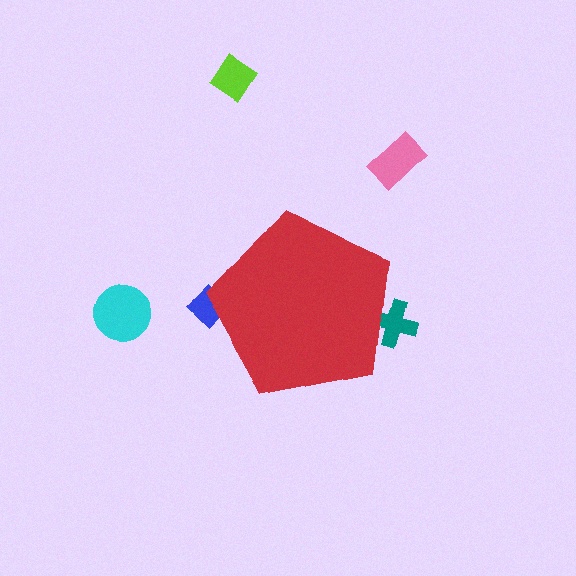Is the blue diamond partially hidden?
Yes, the blue diamond is partially hidden behind the red pentagon.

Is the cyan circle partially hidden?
No, the cyan circle is fully visible.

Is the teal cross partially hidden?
Yes, the teal cross is partially hidden behind the red pentagon.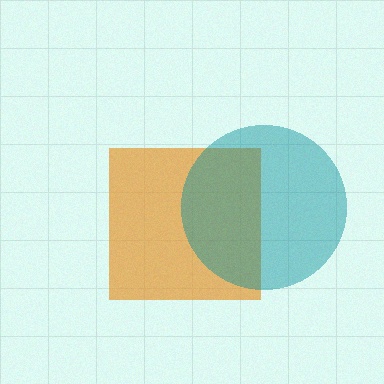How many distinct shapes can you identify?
There are 2 distinct shapes: an orange square, a teal circle.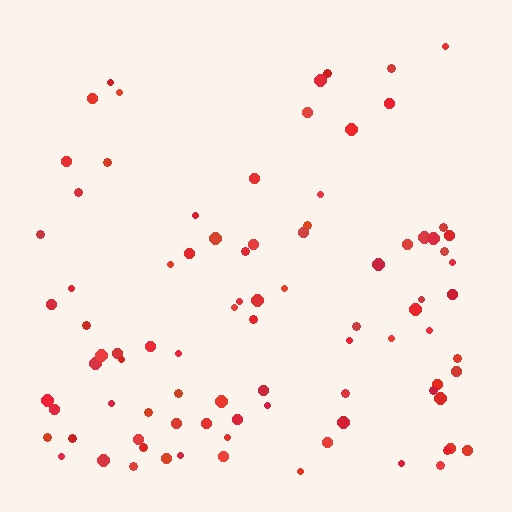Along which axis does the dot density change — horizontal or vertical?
Vertical.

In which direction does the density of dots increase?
From top to bottom, with the bottom side densest.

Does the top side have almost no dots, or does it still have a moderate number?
Still a moderate number, just noticeably fewer than the bottom.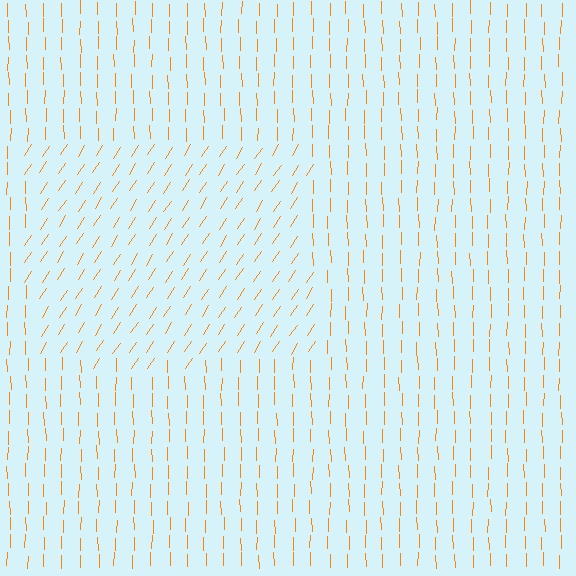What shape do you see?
I see a rectangle.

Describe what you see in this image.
The image is filled with small orange line segments. A rectangle region in the image has lines oriented differently from the surrounding lines, creating a visible texture boundary.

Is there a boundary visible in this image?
Yes, there is a texture boundary formed by a change in line orientation.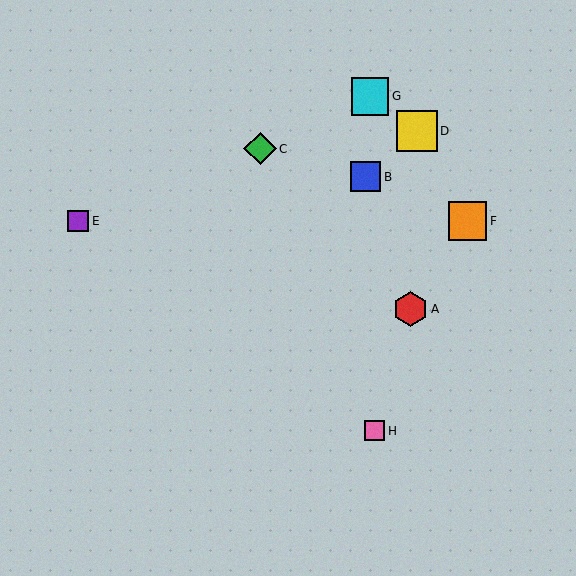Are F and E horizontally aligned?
Yes, both are at y≈221.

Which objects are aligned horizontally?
Objects E, F are aligned horizontally.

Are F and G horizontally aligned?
No, F is at y≈221 and G is at y≈96.